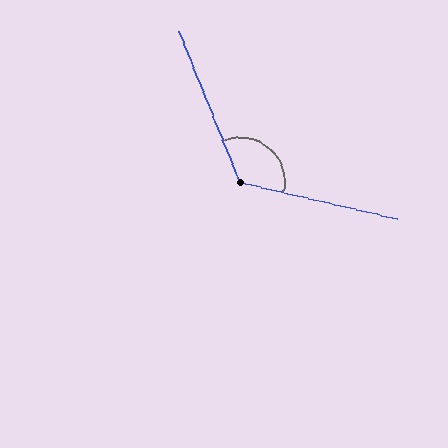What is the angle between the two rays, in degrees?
Approximately 125 degrees.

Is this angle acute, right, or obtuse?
It is obtuse.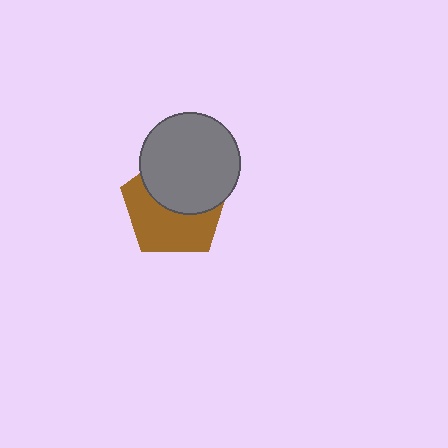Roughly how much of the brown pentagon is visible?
About half of it is visible (roughly 53%).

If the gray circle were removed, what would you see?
You would see the complete brown pentagon.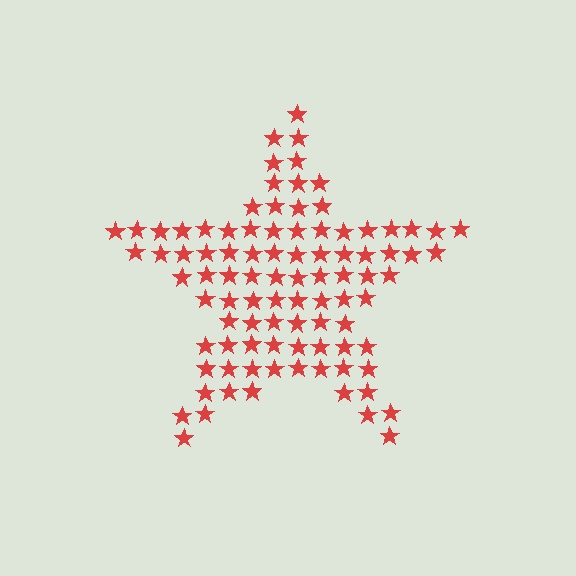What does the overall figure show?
The overall figure shows a star.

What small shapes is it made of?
It is made of small stars.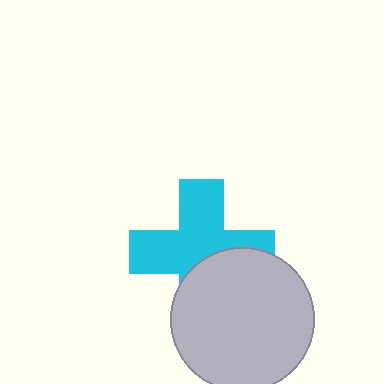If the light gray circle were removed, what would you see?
You would see the complete cyan cross.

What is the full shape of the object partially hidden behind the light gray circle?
The partially hidden object is a cyan cross.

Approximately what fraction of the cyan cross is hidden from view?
Roughly 37% of the cyan cross is hidden behind the light gray circle.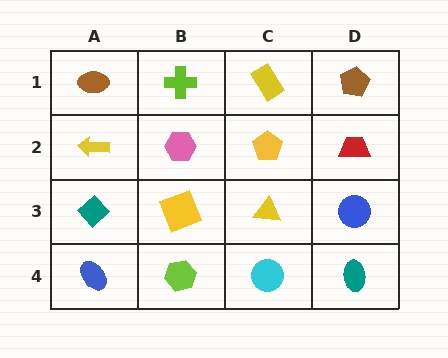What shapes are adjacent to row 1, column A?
A yellow arrow (row 2, column A), a lime cross (row 1, column B).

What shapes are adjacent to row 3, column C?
A yellow pentagon (row 2, column C), a cyan circle (row 4, column C), a yellow square (row 3, column B), a blue circle (row 3, column D).